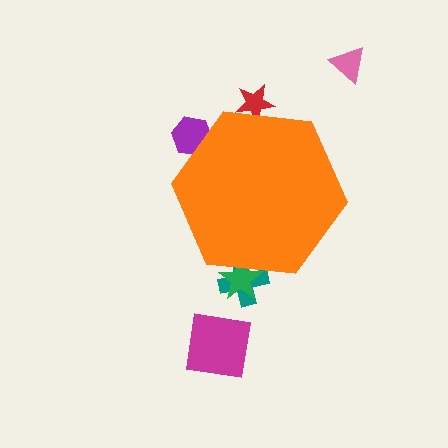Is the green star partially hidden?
Yes, the green star is partially hidden behind the orange hexagon.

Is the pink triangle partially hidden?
No, the pink triangle is fully visible.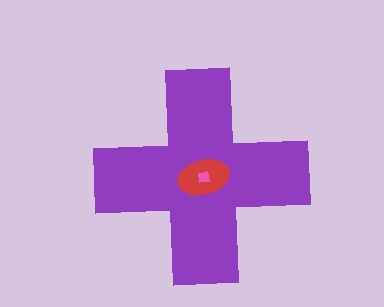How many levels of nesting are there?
3.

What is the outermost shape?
The purple cross.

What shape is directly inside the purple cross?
The red ellipse.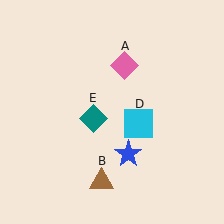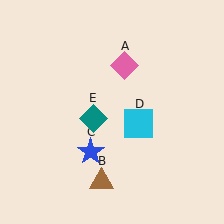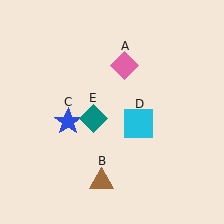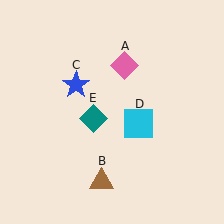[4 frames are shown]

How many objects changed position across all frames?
1 object changed position: blue star (object C).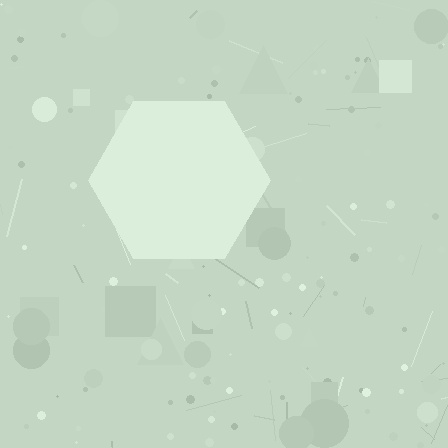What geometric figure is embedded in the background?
A hexagon is embedded in the background.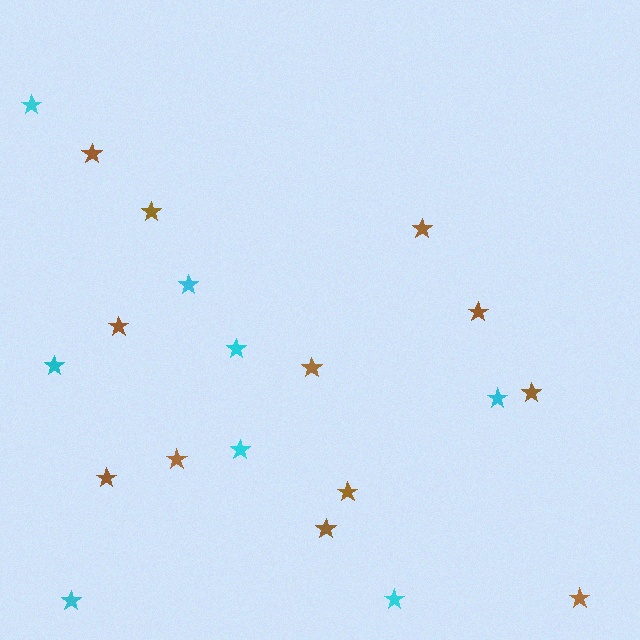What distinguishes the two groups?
There are 2 groups: one group of brown stars (12) and one group of cyan stars (8).